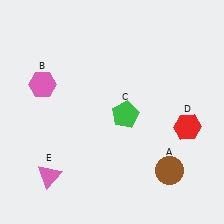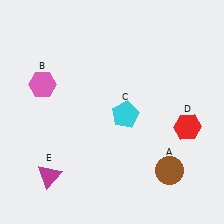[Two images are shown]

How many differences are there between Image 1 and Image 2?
There are 2 differences between the two images.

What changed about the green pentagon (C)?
In Image 1, C is green. In Image 2, it changed to cyan.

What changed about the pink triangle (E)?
In Image 1, E is pink. In Image 2, it changed to magenta.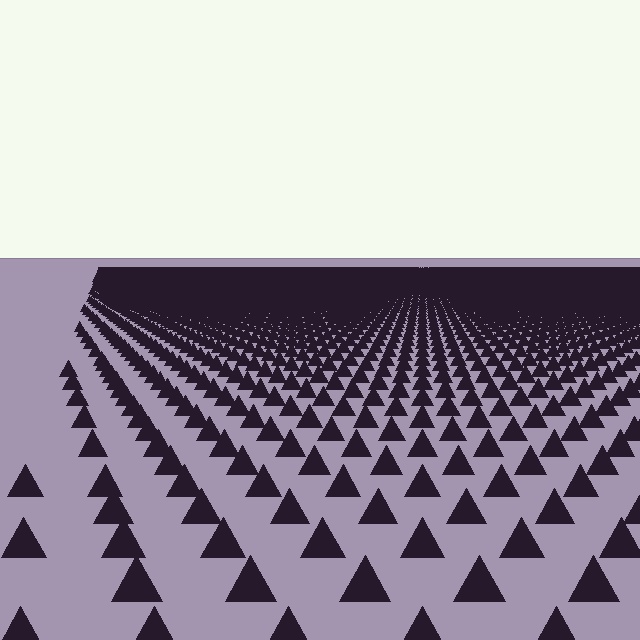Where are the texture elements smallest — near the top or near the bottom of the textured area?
Near the top.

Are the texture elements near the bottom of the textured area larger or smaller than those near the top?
Larger. Near the bottom, elements are closer to the viewer and appear at a bigger on-screen size.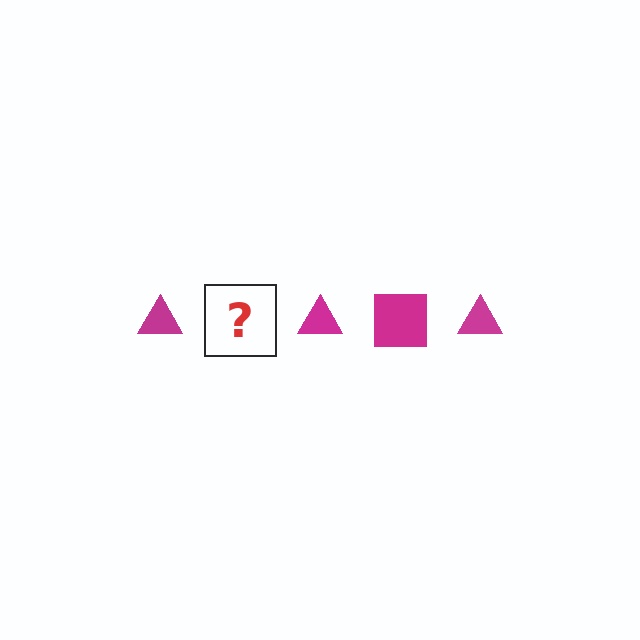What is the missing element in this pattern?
The missing element is a magenta square.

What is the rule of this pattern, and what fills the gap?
The rule is that the pattern cycles through triangle, square shapes in magenta. The gap should be filled with a magenta square.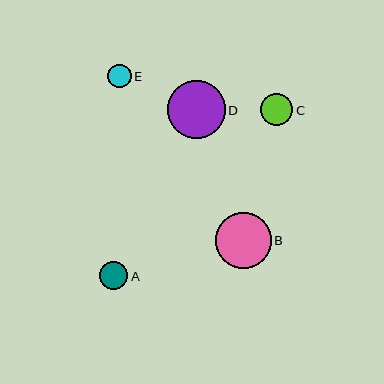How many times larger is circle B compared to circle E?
Circle B is approximately 2.4 times the size of circle E.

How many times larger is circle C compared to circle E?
Circle C is approximately 1.4 times the size of circle E.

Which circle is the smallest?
Circle E is the smallest with a size of approximately 23 pixels.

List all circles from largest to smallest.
From largest to smallest: D, B, C, A, E.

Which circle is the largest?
Circle D is the largest with a size of approximately 58 pixels.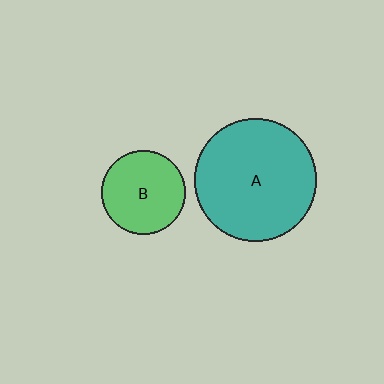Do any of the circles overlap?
No, none of the circles overlap.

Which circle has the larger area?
Circle A (teal).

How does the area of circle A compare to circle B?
Approximately 2.1 times.